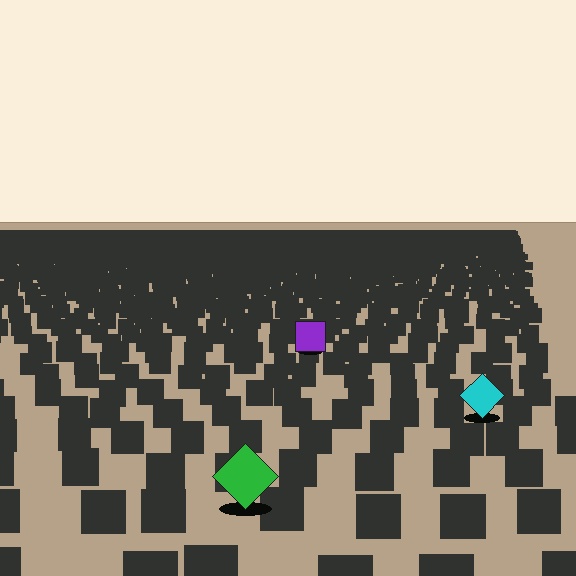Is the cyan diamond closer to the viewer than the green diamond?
No. The green diamond is closer — you can tell from the texture gradient: the ground texture is coarser near it.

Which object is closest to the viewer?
The green diamond is closest. The texture marks near it are larger and more spread out.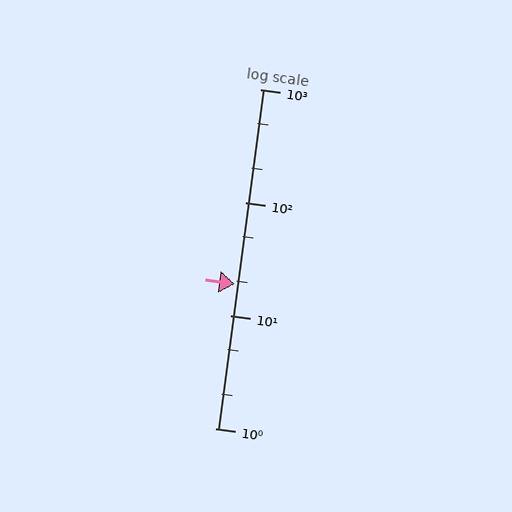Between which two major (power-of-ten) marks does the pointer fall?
The pointer is between 10 and 100.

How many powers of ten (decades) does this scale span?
The scale spans 3 decades, from 1 to 1000.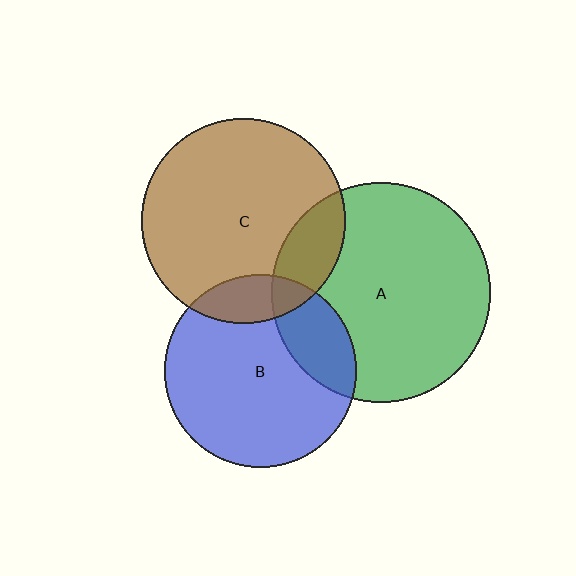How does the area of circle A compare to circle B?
Approximately 1.3 times.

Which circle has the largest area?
Circle A (green).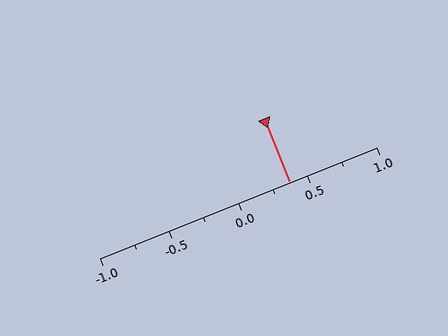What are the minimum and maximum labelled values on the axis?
The axis runs from -1.0 to 1.0.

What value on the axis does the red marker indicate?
The marker indicates approximately 0.38.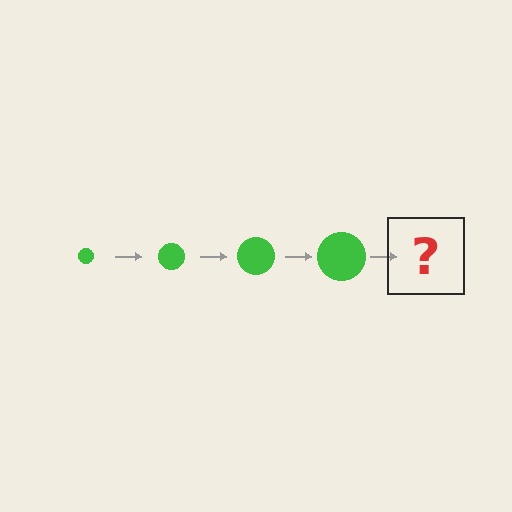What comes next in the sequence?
The next element should be a green circle, larger than the previous one.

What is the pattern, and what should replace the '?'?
The pattern is that the circle gets progressively larger each step. The '?' should be a green circle, larger than the previous one.